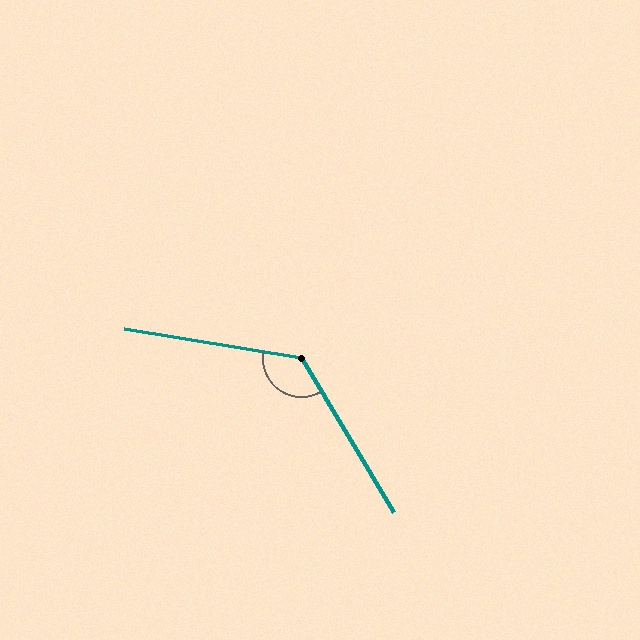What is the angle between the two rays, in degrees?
Approximately 130 degrees.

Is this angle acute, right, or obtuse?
It is obtuse.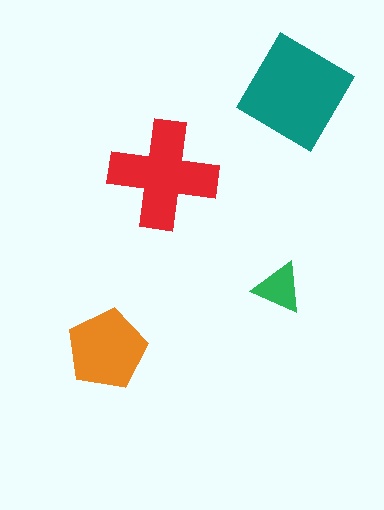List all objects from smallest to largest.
The green triangle, the orange pentagon, the red cross, the teal diamond.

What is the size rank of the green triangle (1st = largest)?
4th.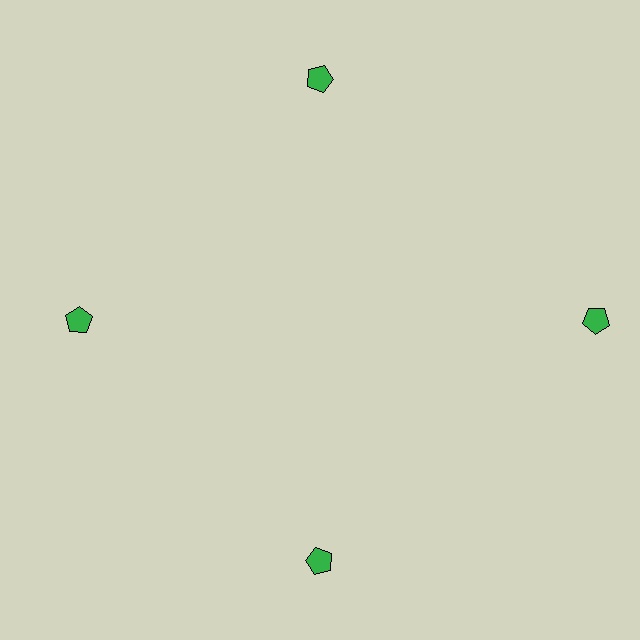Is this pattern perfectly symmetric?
No. The 4 green pentagons are arranged in a ring, but one element near the 3 o'clock position is pushed outward from the center, breaking the 4-fold rotational symmetry.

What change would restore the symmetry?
The symmetry would be restored by moving it inward, back onto the ring so that all 4 pentagons sit at equal angles and equal distance from the center.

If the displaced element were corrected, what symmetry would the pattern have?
It would have 4-fold rotational symmetry — the pattern would map onto itself every 90 degrees.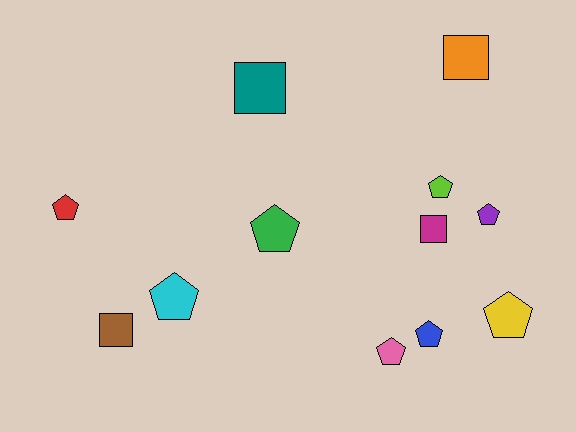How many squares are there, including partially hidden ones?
There are 4 squares.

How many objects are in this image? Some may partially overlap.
There are 12 objects.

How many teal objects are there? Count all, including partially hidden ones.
There is 1 teal object.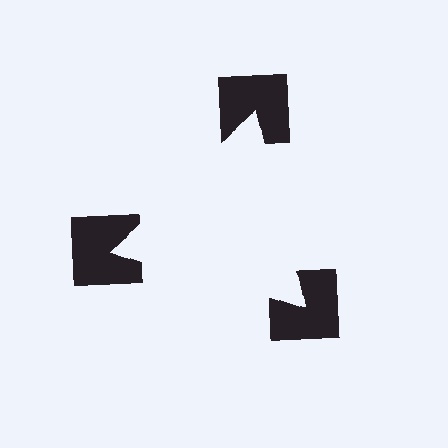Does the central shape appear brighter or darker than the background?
It typically appears slightly brighter than the background, even though no actual brightness change is drawn.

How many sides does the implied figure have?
3 sides.